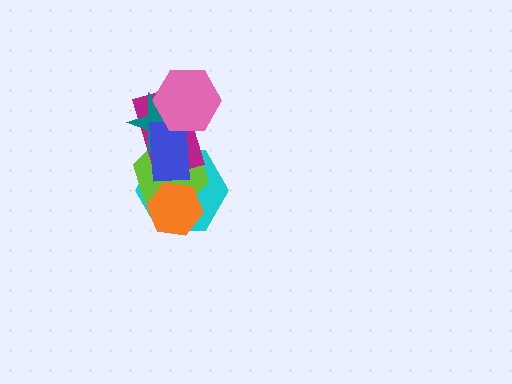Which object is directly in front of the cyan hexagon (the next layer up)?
The lime hexagon is directly in front of the cyan hexagon.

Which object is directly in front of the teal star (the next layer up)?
The blue rectangle is directly in front of the teal star.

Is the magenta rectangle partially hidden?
Yes, it is partially covered by another shape.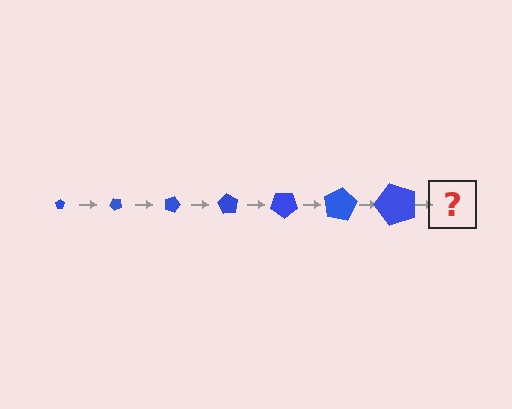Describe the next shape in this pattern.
It should be a pentagon, larger than the previous one and rotated 315 degrees from the start.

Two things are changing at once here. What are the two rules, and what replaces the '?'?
The two rules are that the pentagon grows larger each step and it rotates 45 degrees each step. The '?' should be a pentagon, larger than the previous one and rotated 315 degrees from the start.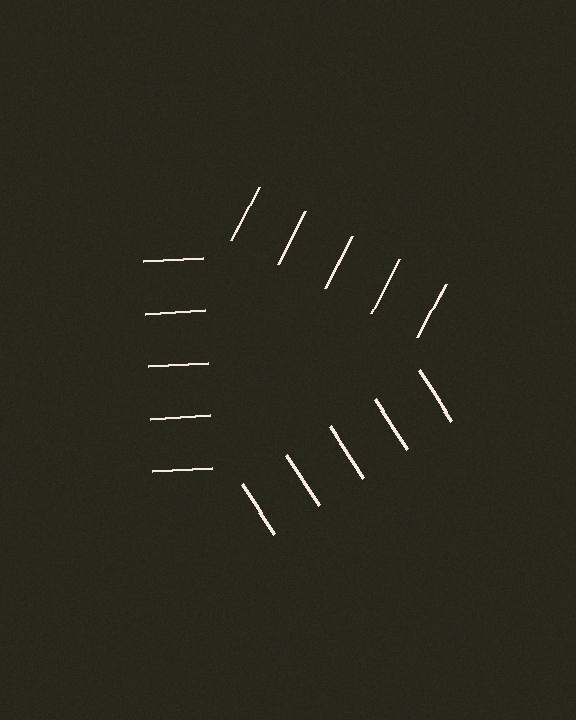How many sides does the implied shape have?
3 sides — the line-ends trace a triangle.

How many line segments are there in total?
15 — 5 along each of the 3 edges.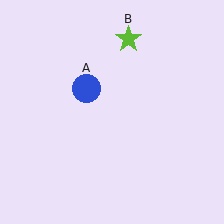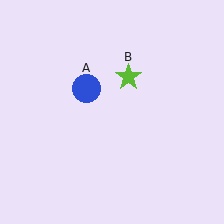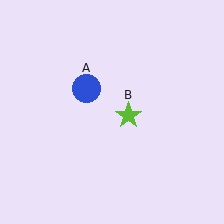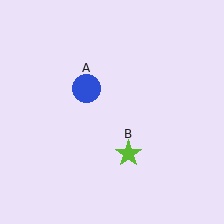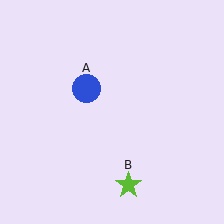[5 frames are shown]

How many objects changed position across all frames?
1 object changed position: lime star (object B).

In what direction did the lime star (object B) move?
The lime star (object B) moved down.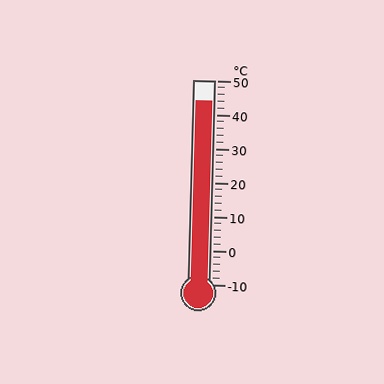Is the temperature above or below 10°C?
The temperature is above 10°C.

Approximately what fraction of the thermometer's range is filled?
The thermometer is filled to approximately 90% of its range.